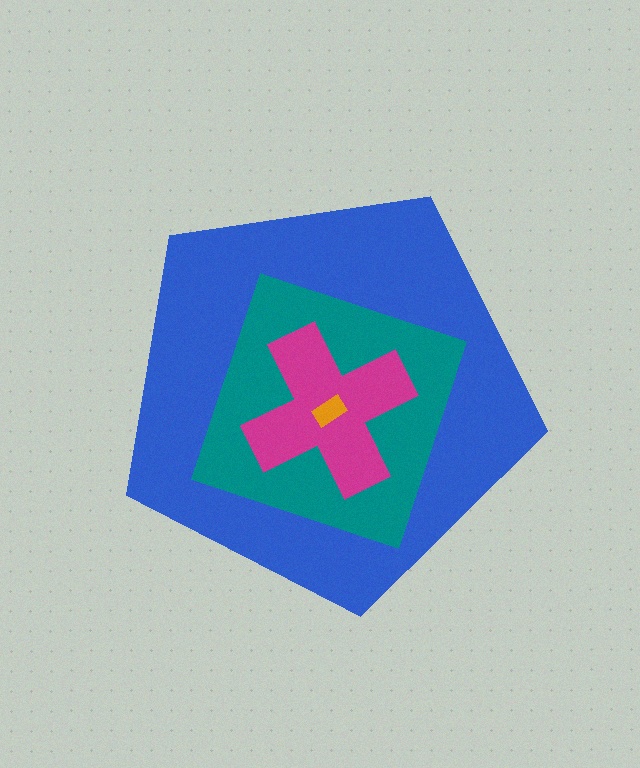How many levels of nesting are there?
4.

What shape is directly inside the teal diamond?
The magenta cross.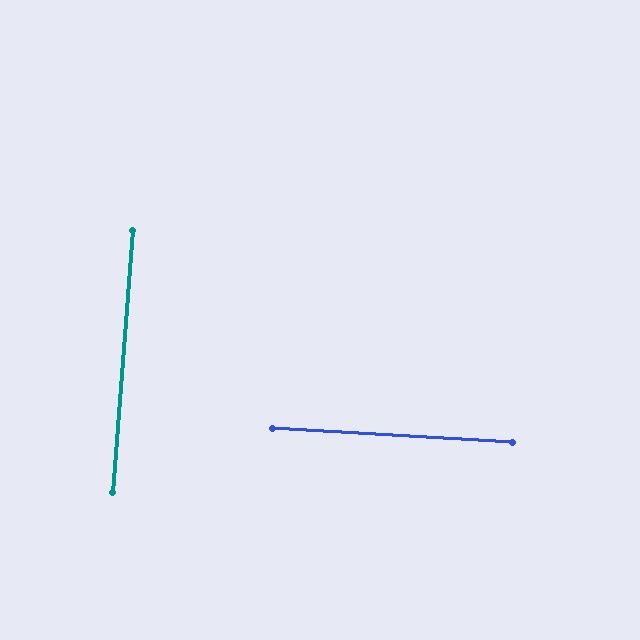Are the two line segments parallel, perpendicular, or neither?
Perpendicular — they meet at approximately 89°.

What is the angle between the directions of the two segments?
Approximately 89 degrees.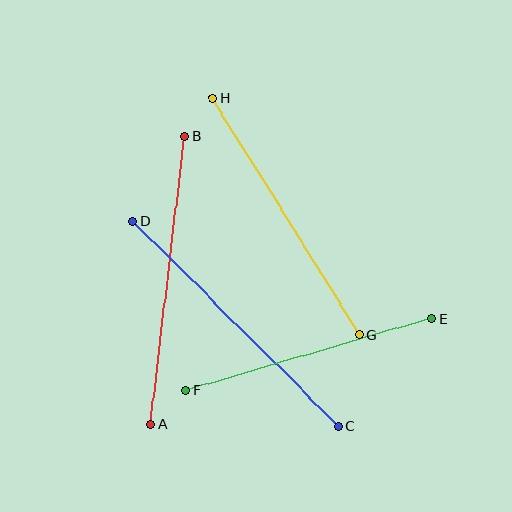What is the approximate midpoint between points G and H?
The midpoint is at approximately (286, 216) pixels.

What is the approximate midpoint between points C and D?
The midpoint is at approximately (236, 324) pixels.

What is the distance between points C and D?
The distance is approximately 290 pixels.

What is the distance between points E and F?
The distance is approximately 257 pixels.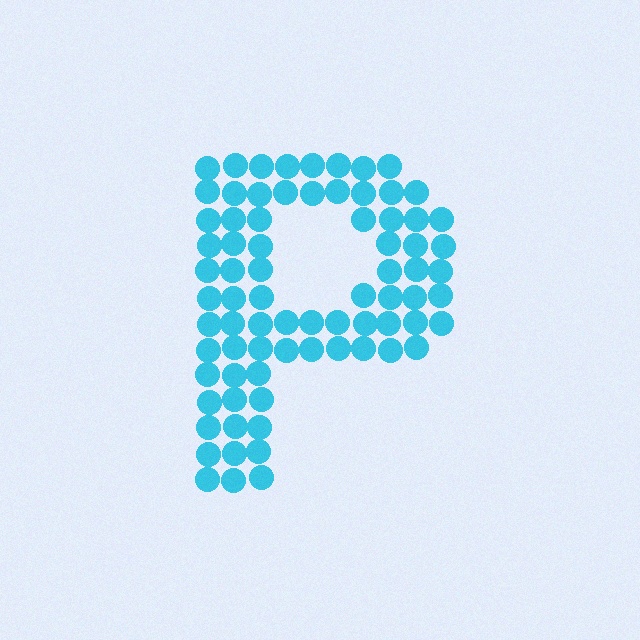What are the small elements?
The small elements are circles.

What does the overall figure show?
The overall figure shows the letter P.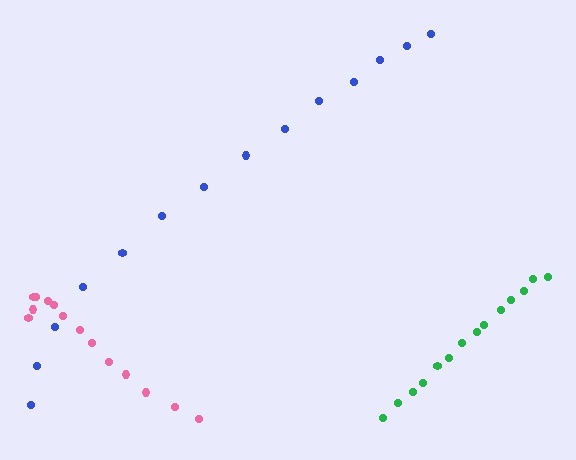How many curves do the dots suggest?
There are 3 distinct paths.